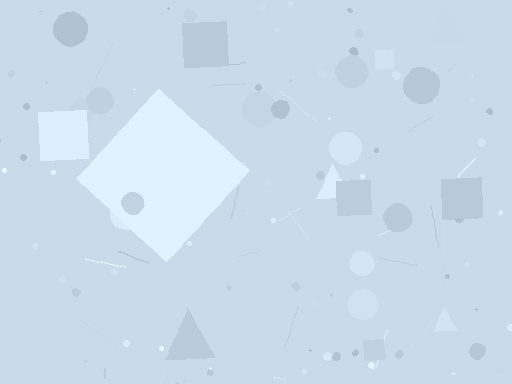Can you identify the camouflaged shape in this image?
The camouflaged shape is a diamond.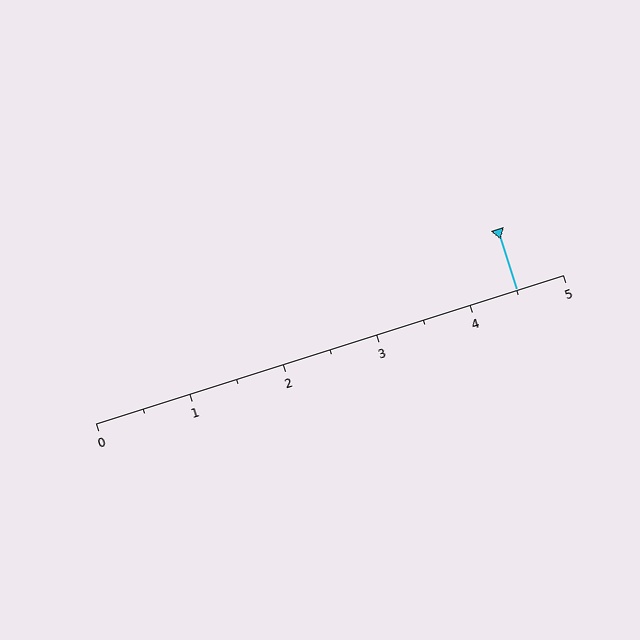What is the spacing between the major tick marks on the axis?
The major ticks are spaced 1 apart.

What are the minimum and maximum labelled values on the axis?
The axis runs from 0 to 5.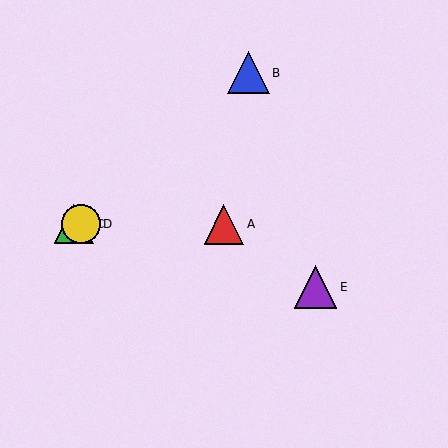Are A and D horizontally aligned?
Yes, both are at y≈224.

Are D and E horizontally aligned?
No, D is at y≈224 and E is at y≈287.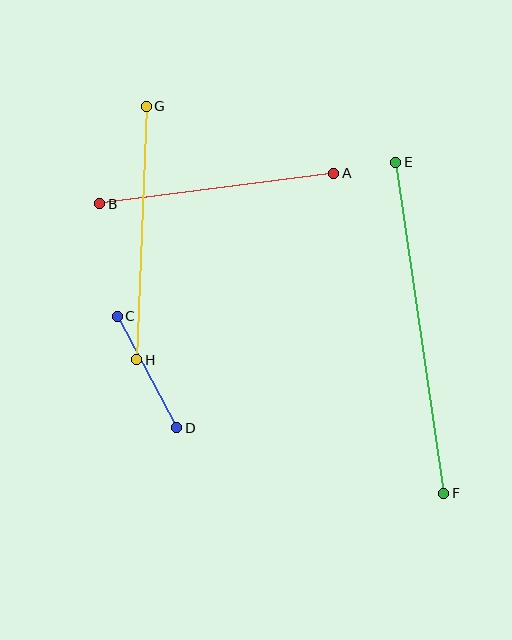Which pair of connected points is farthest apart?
Points E and F are farthest apart.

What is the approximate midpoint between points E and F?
The midpoint is at approximately (420, 328) pixels.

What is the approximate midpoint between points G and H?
The midpoint is at approximately (141, 233) pixels.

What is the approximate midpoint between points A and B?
The midpoint is at approximately (217, 188) pixels.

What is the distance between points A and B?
The distance is approximately 236 pixels.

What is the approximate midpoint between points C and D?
The midpoint is at approximately (147, 372) pixels.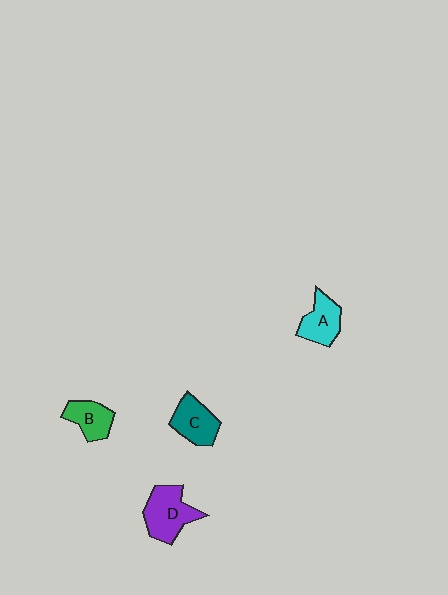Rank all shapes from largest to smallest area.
From largest to smallest: D (purple), C (teal), A (cyan), B (green).